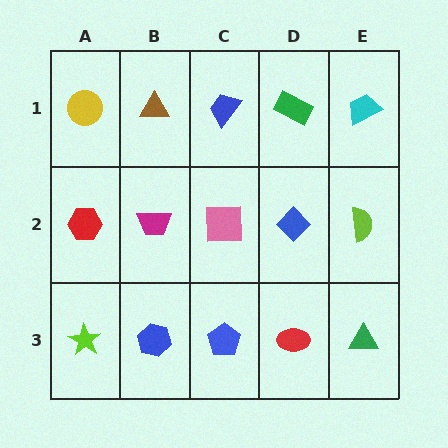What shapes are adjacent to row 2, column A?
A yellow circle (row 1, column A), a lime star (row 3, column A), a magenta trapezoid (row 2, column B).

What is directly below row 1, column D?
A blue diamond.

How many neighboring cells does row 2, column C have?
4.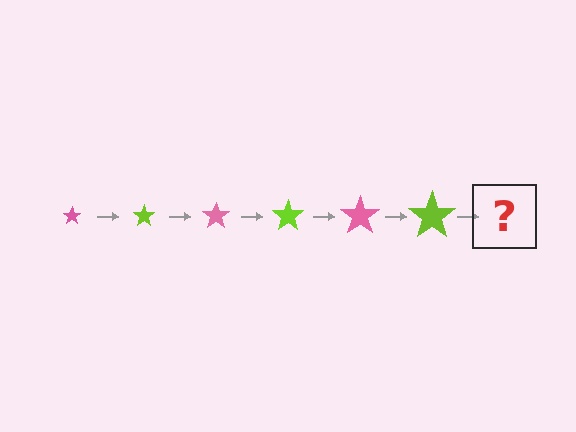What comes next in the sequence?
The next element should be a pink star, larger than the previous one.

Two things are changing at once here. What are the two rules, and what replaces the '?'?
The two rules are that the star grows larger each step and the color cycles through pink and lime. The '?' should be a pink star, larger than the previous one.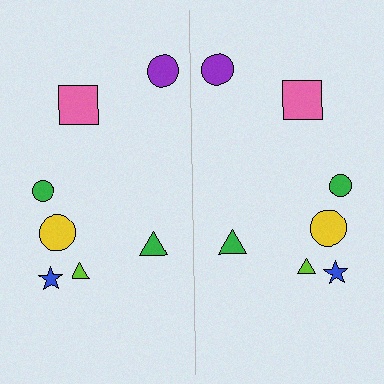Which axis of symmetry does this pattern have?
The pattern has a vertical axis of symmetry running through the center of the image.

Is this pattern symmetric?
Yes, this pattern has bilateral (reflection) symmetry.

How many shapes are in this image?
There are 14 shapes in this image.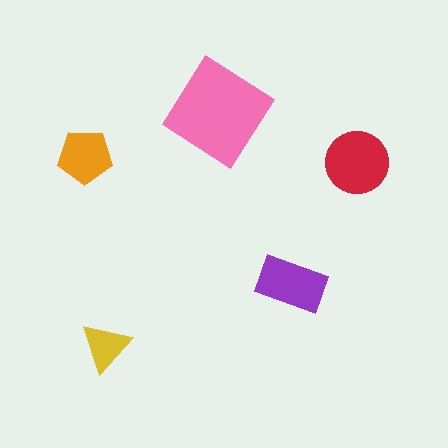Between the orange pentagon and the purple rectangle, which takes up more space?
The purple rectangle.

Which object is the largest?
The pink diamond.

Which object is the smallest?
The yellow triangle.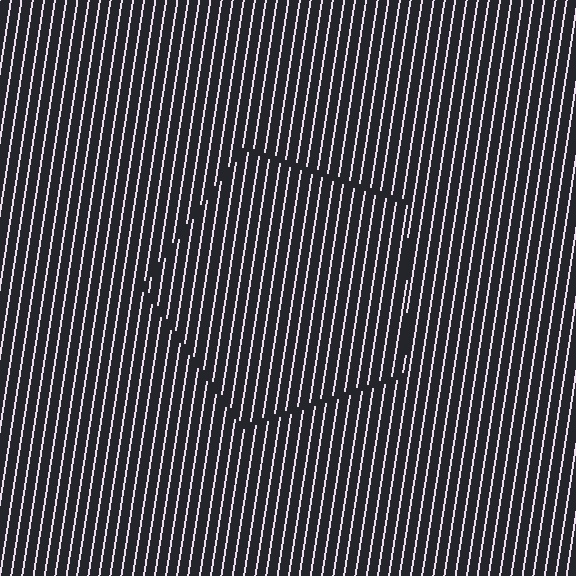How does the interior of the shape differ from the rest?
The interior of the shape contains the same grating, shifted by half a period — the contour is defined by the phase discontinuity where line-ends from the inner and outer gratings abut.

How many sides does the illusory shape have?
5 sides — the line-ends trace a pentagon.